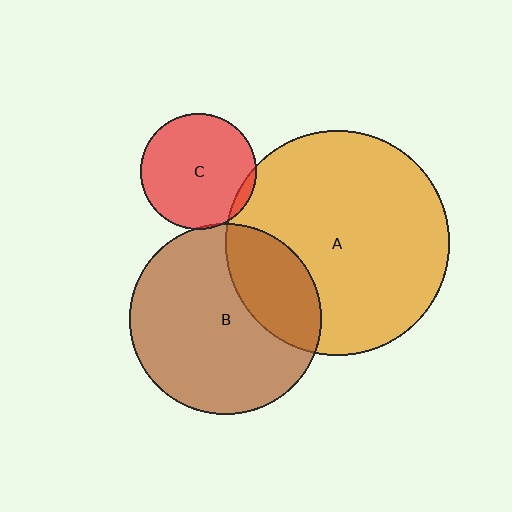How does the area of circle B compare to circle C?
Approximately 2.7 times.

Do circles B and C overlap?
Yes.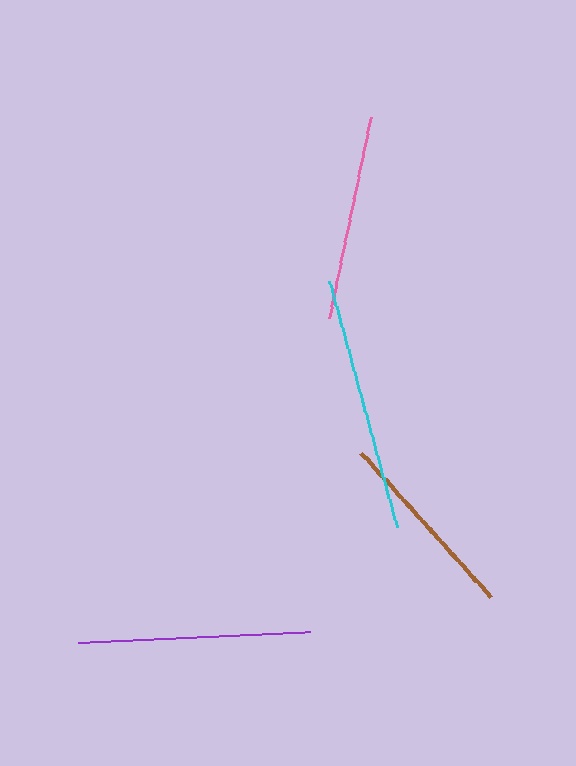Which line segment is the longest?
The cyan line is the longest at approximately 255 pixels.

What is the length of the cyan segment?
The cyan segment is approximately 255 pixels long.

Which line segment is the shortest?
The brown line is the shortest at approximately 194 pixels.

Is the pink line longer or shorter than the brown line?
The pink line is longer than the brown line.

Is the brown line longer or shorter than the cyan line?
The cyan line is longer than the brown line.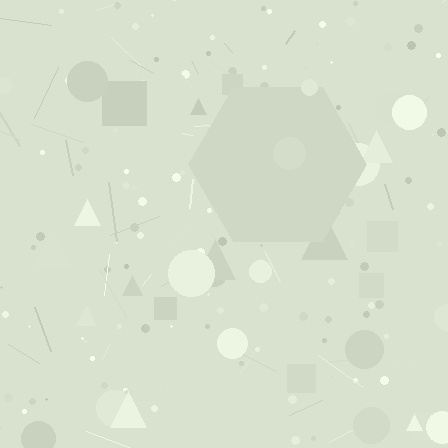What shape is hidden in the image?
A hexagon is hidden in the image.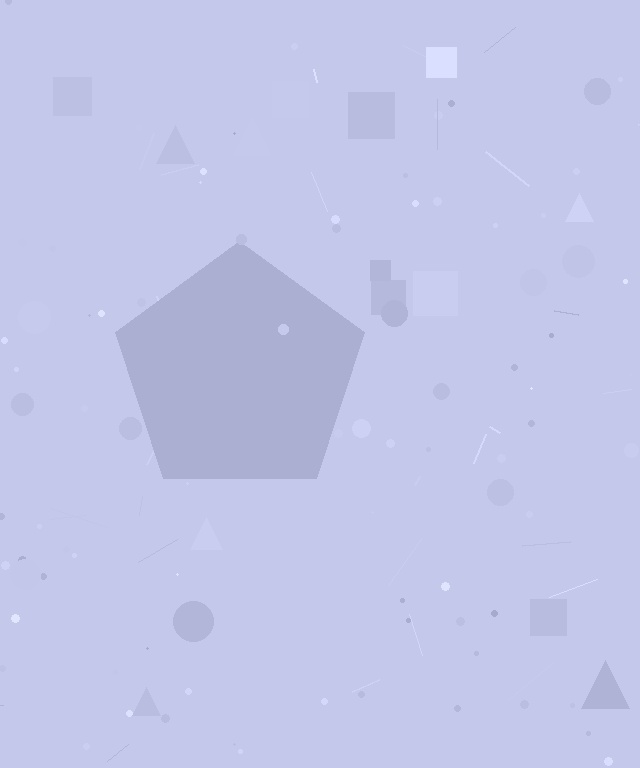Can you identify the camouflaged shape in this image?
The camouflaged shape is a pentagon.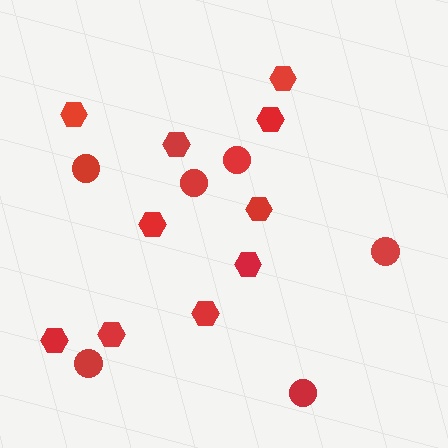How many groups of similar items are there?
There are 2 groups: one group of hexagons (10) and one group of circles (6).